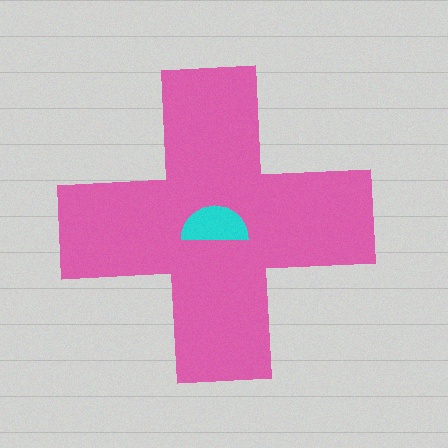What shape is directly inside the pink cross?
The cyan semicircle.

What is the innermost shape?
The cyan semicircle.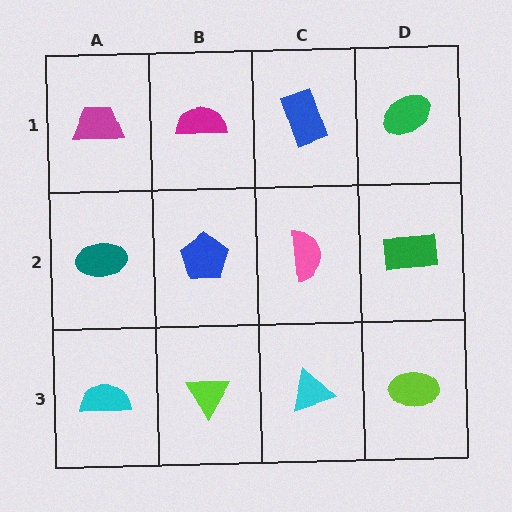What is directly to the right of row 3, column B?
A cyan triangle.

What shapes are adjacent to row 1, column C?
A pink semicircle (row 2, column C), a magenta semicircle (row 1, column B), a green ellipse (row 1, column D).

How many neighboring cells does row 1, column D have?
2.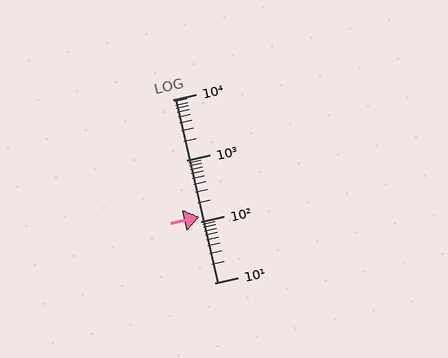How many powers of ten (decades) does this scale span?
The scale spans 3 decades, from 10 to 10000.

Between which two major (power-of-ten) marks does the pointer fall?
The pointer is between 100 and 1000.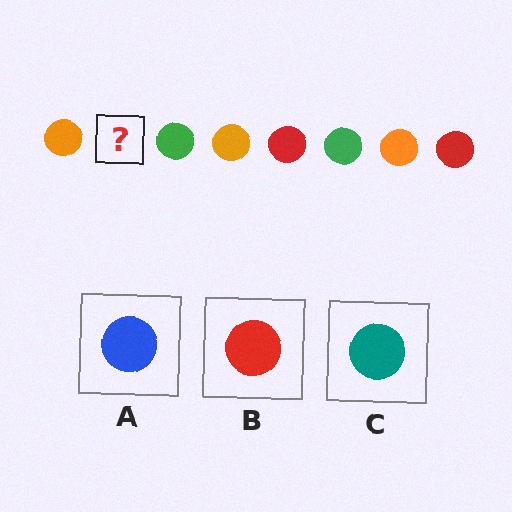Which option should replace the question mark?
Option B.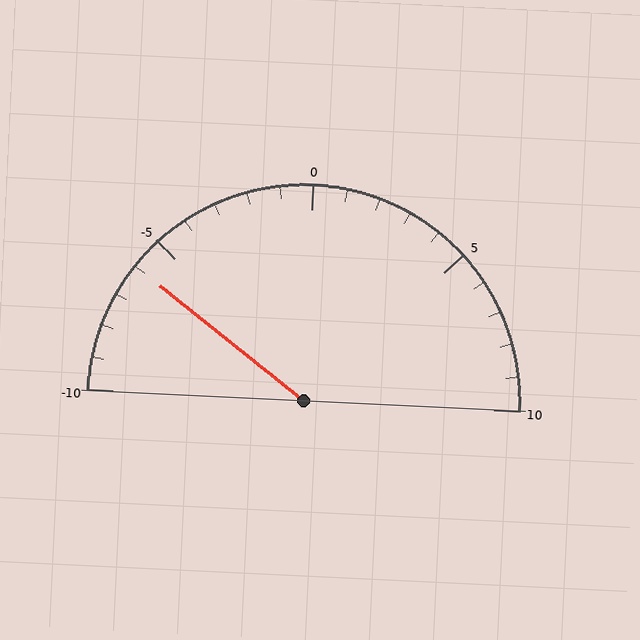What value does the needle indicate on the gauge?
The needle indicates approximately -6.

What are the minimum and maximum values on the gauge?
The gauge ranges from -10 to 10.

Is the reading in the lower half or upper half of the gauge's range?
The reading is in the lower half of the range (-10 to 10).